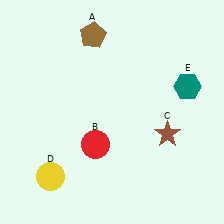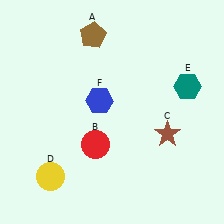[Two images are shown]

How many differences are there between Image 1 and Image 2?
There is 1 difference between the two images.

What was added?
A blue hexagon (F) was added in Image 2.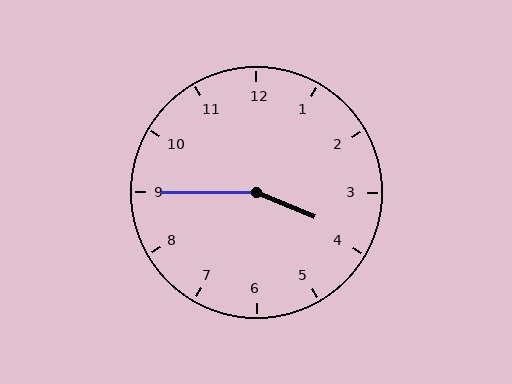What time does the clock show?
3:45.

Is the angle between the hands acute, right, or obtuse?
It is obtuse.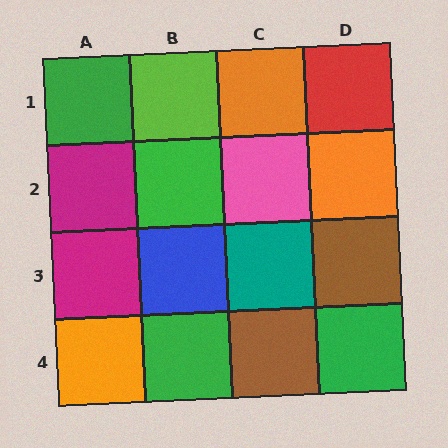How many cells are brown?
2 cells are brown.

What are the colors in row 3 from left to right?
Magenta, blue, teal, brown.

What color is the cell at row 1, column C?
Orange.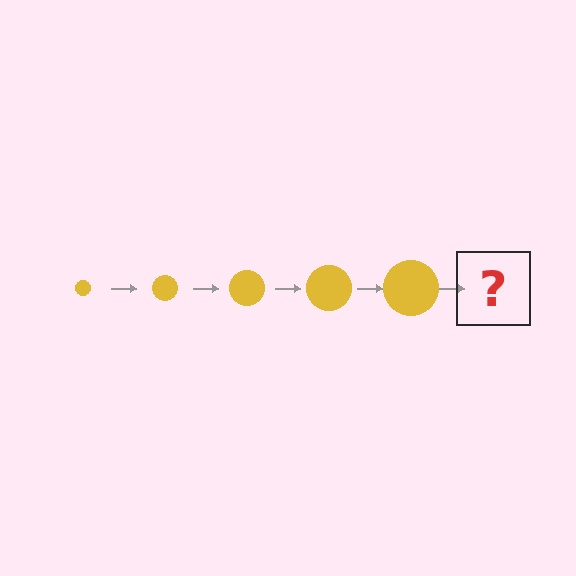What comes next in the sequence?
The next element should be a yellow circle, larger than the previous one.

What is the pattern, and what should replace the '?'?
The pattern is that the circle gets progressively larger each step. The '?' should be a yellow circle, larger than the previous one.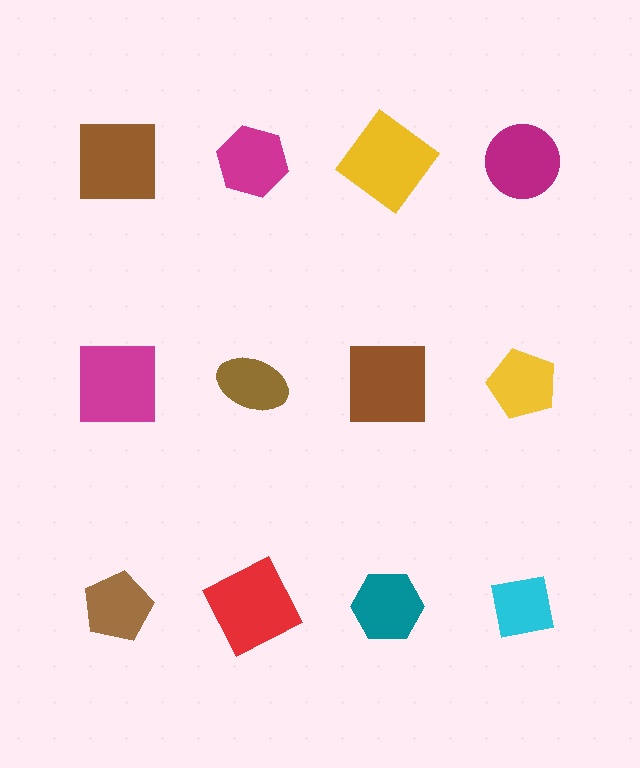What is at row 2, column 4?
A yellow pentagon.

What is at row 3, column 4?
A cyan square.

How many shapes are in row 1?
4 shapes.